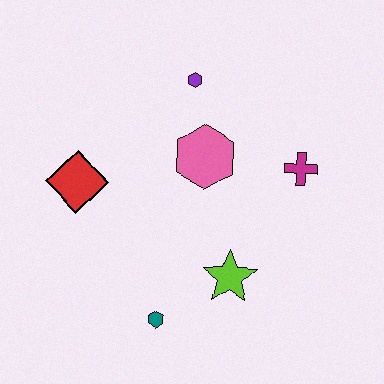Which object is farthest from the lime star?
The purple hexagon is farthest from the lime star.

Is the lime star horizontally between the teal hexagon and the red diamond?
No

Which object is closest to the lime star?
The teal hexagon is closest to the lime star.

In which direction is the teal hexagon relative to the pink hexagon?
The teal hexagon is below the pink hexagon.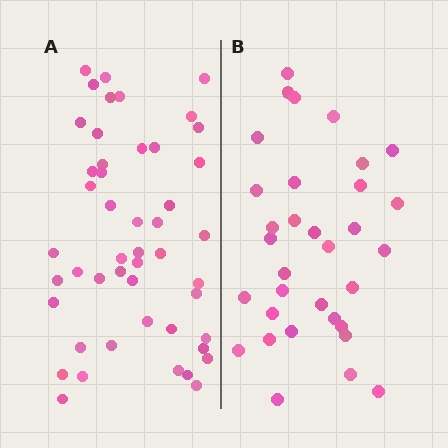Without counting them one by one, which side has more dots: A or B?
Region A (the left region) has more dots.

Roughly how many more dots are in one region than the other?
Region A has approximately 15 more dots than region B.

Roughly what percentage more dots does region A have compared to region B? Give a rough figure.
About 45% more.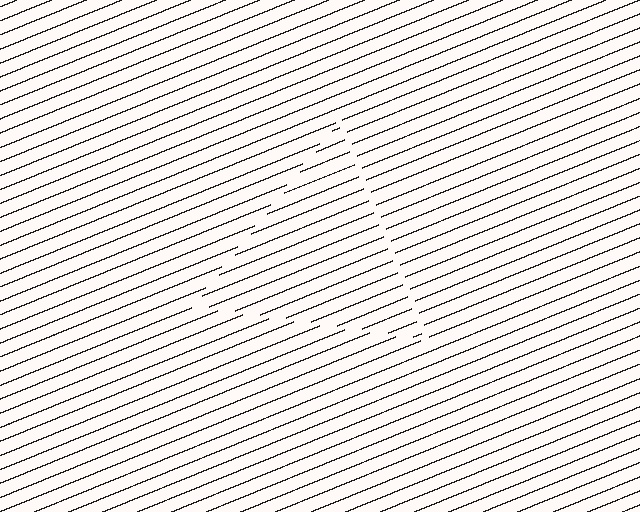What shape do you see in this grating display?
An illusory triangle. The interior of the shape contains the same grating, shifted by half a period — the contour is defined by the phase discontinuity where line-ends from the inner and outer gratings abut.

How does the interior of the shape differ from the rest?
The interior of the shape contains the same grating, shifted by half a period — the contour is defined by the phase discontinuity where line-ends from the inner and outer gratings abut.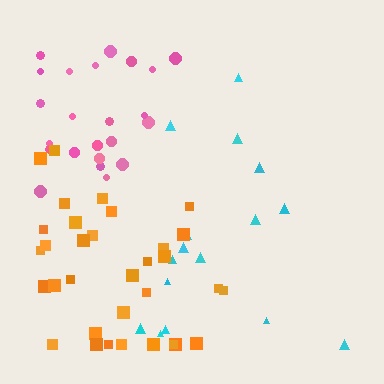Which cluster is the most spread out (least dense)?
Cyan.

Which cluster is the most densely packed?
Pink.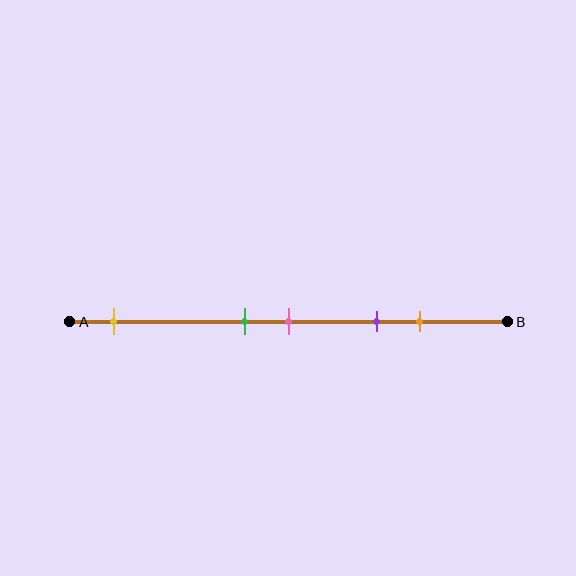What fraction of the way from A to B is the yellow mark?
The yellow mark is approximately 10% (0.1) of the way from A to B.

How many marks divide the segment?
There are 5 marks dividing the segment.